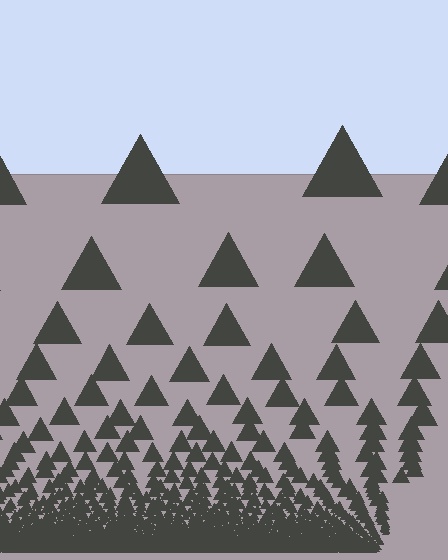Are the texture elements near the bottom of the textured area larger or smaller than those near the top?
Smaller. The gradient is inverted — elements near the bottom are smaller and denser.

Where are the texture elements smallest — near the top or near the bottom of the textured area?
Near the bottom.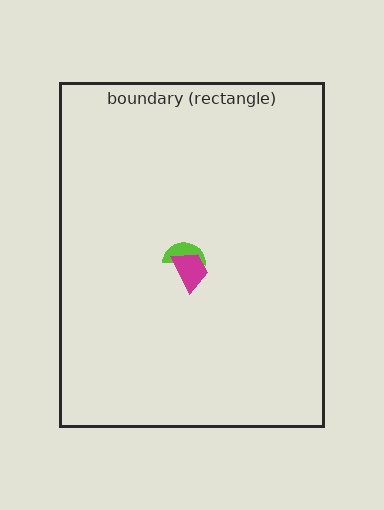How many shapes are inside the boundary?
2 inside, 0 outside.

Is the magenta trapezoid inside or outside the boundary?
Inside.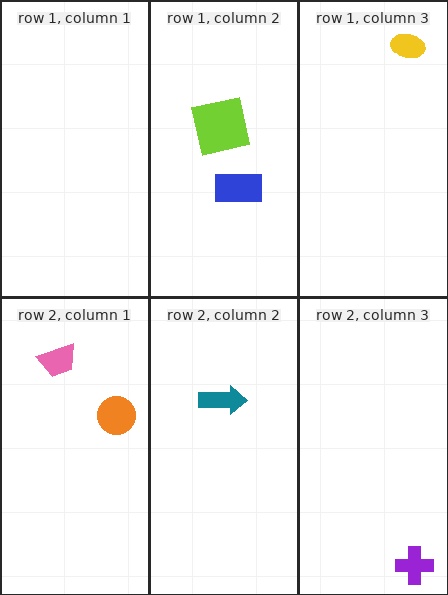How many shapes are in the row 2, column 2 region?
1.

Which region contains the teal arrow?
The row 2, column 2 region.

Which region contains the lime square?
The row 1, column 2 region.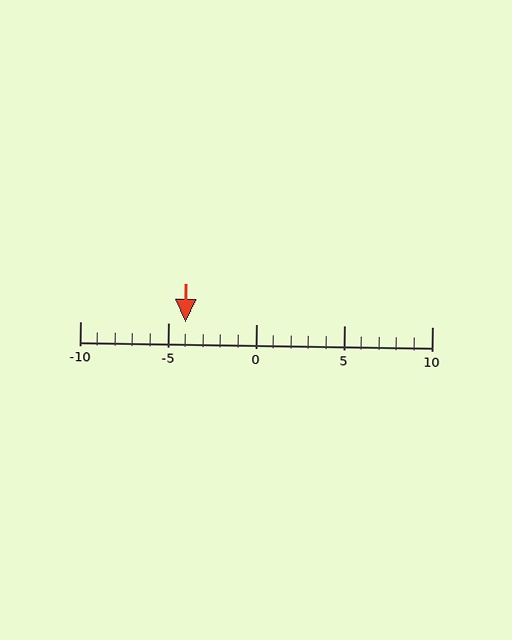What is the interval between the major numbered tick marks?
The major tick marks are spaced 5 units apart.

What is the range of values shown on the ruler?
The ruler shows values from -10 to 10.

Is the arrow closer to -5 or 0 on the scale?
The arrow is closer to -5.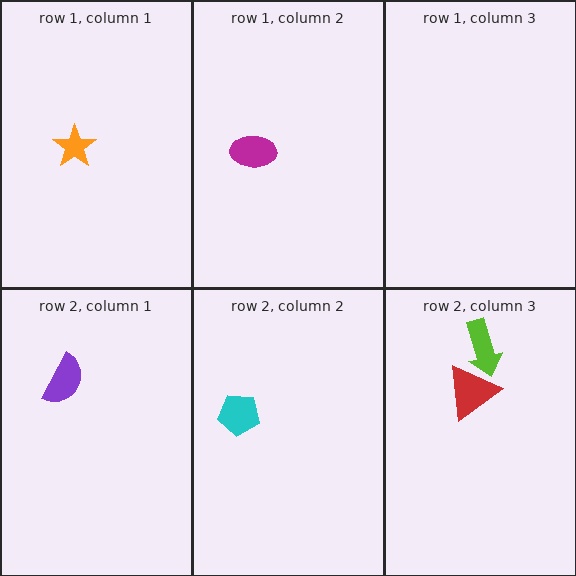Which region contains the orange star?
The row 1, column 1 region.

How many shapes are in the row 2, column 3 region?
2.